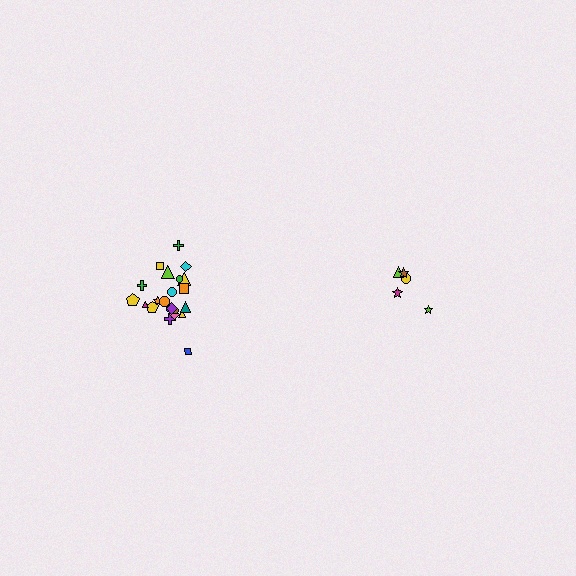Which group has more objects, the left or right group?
The left group.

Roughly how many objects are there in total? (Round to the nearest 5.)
Roughly 25 objects in total.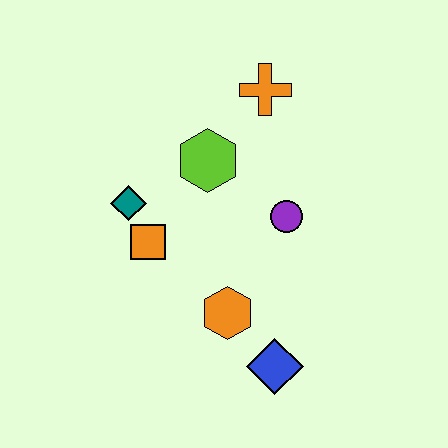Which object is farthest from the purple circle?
The teal diamond is farthest from the purple circle.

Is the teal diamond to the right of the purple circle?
No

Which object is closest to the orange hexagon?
The blue diamond is closest to the orange hexagon.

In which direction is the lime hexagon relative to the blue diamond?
The lime hexagon is above the blue diamond.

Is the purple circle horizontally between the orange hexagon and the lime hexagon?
No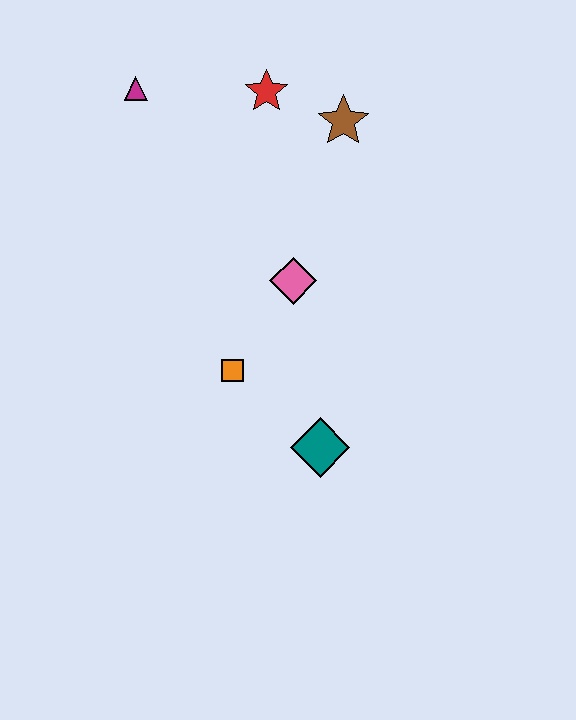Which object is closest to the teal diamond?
The orange square is closest to the teal diamond.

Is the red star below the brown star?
No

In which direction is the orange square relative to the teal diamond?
The orange square is to the left of the teal diamond.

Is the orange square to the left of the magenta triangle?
No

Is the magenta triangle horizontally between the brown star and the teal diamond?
No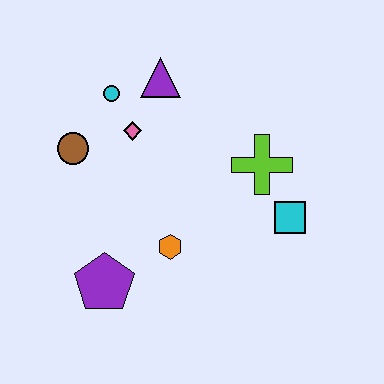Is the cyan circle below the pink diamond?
No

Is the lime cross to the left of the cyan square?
Yes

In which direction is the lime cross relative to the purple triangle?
The lime cross is to the right of the purple triangle.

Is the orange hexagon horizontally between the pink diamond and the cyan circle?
No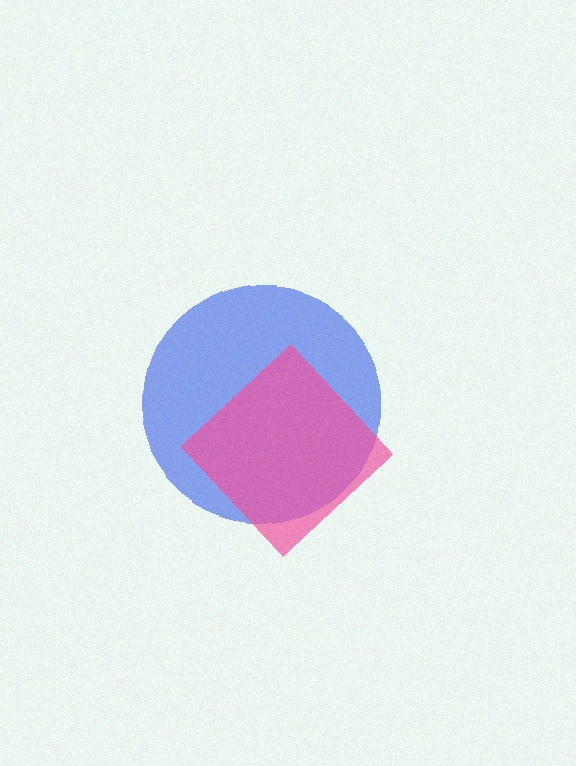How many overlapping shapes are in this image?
There are 2 overlapping shapes in the image.